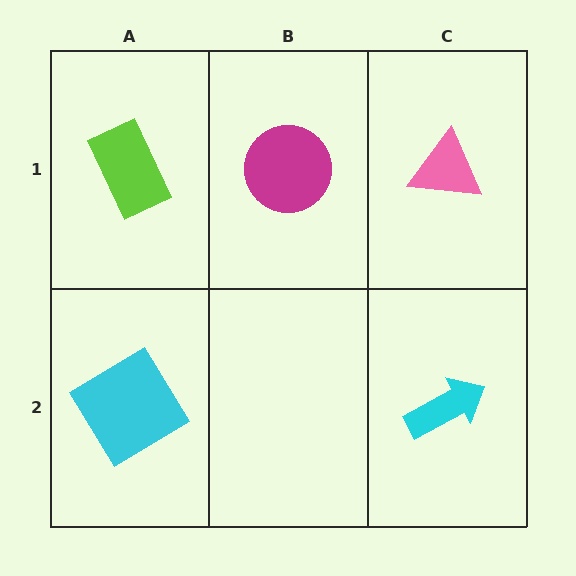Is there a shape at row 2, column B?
No, that cell is empty.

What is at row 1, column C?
A pink triangle.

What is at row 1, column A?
A lime rectangle.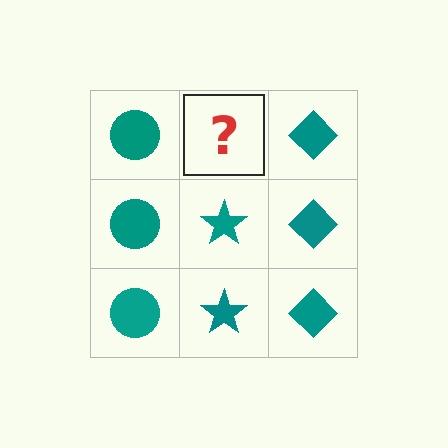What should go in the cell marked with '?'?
The missing cell should contain a teal star.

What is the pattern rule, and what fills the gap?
The rule is that each column has a consistent shape. The gap should be filled with a teal star.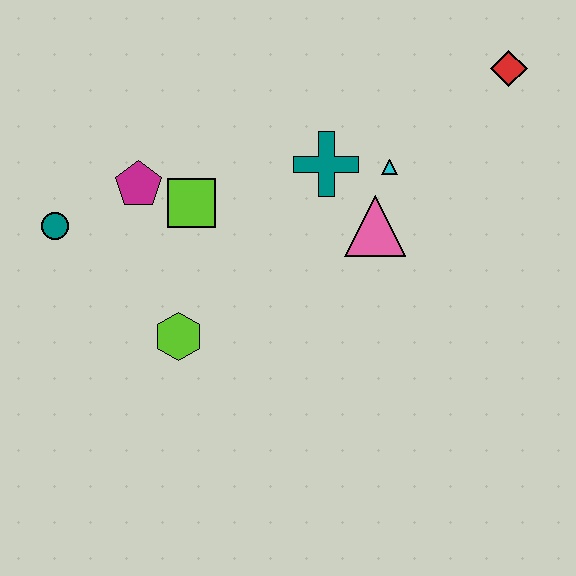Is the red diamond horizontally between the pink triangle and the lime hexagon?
No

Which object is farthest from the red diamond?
The teal circle is farthest from the red diamond.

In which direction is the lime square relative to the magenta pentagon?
The lime square is to the right of the magenta pentagon.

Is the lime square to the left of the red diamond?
Yes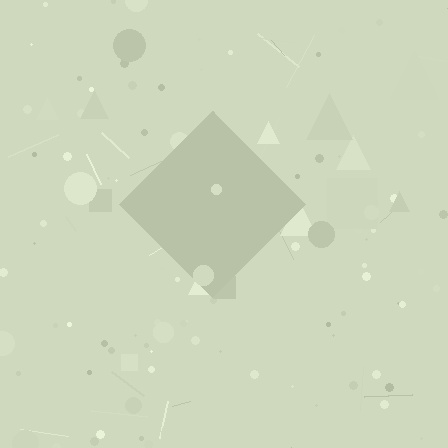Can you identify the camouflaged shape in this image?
The camouflaged shape is a diamond.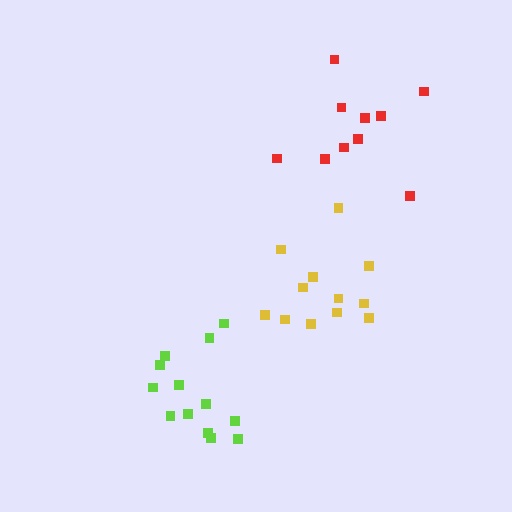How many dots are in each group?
Group 1: 12 dots, Group 2: 10 dots, Group 3: 13 dots (35 total).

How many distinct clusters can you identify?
There are 3 distinct clusters.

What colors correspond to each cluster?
The clusters are colored: yellow, red, lime.